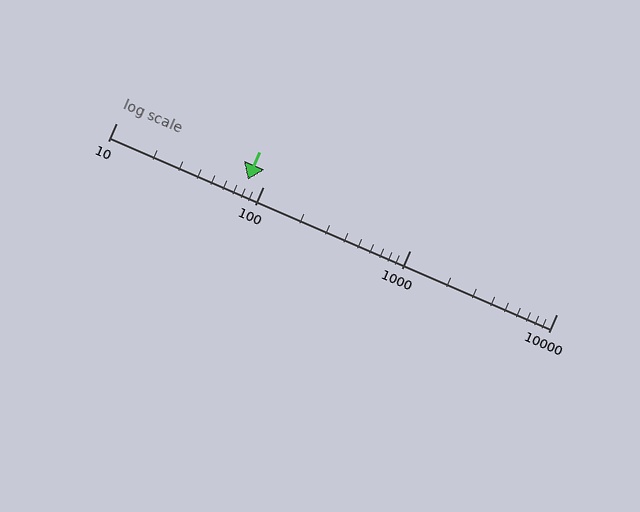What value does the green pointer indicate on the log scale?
The pointer indicates approximately 79.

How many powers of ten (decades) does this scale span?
The scale spans 3 decades, from 10 to 10000.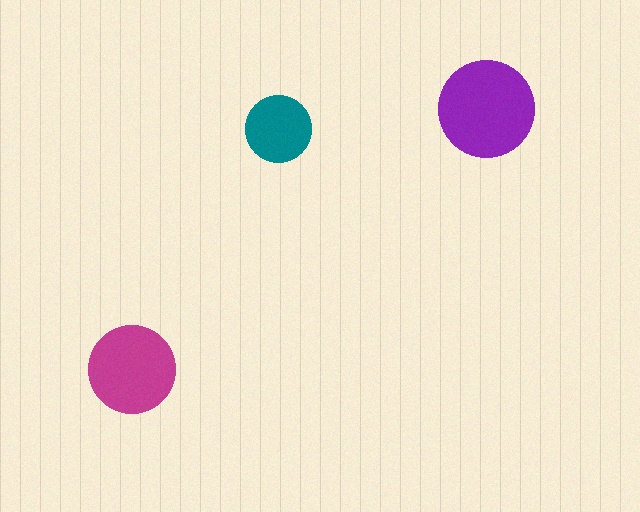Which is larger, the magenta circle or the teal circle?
The magenta one.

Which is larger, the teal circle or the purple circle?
The purple one.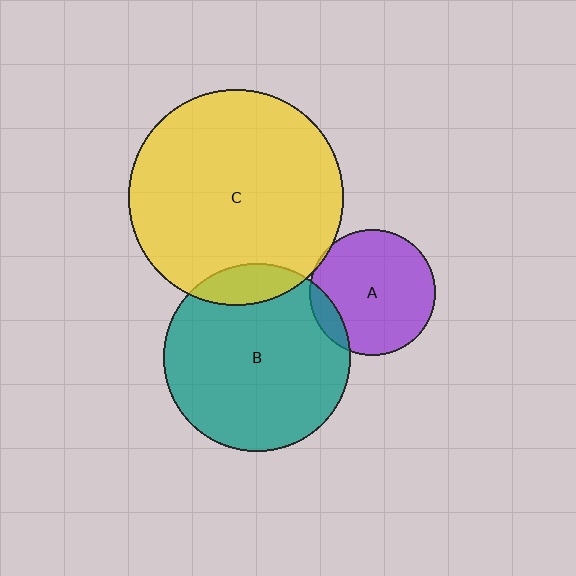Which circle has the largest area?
Circle C (yellow).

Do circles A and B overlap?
Yes.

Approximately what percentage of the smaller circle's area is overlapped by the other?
Approximately 10%.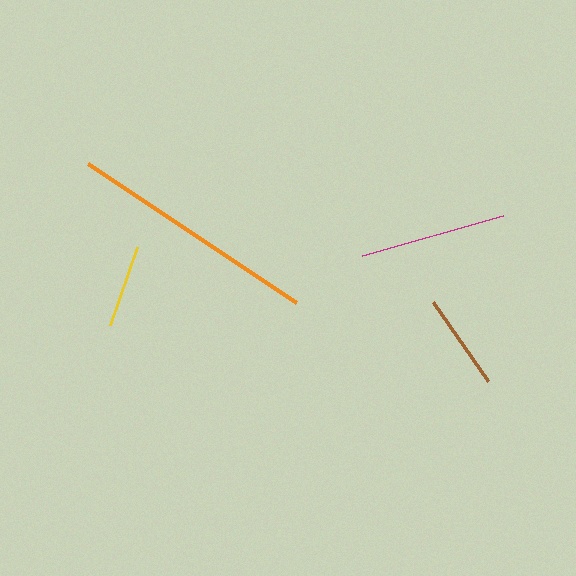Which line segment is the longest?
The orange line is the longest at approximately 250 pixels.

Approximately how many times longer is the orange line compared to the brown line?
The orange line is approximately 2.6 times the length of the brown line.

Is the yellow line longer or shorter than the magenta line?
The magenta line is longer than the yellow line.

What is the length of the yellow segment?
The yellow segment is approximately 82 pixels long.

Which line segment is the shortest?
The yellow line is the shortest at approximately 82 pixels.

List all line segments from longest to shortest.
From longest to shortest: orange, magenta, brown, yellow.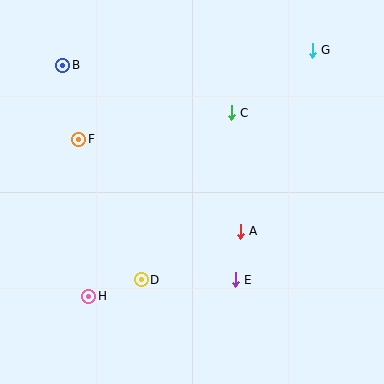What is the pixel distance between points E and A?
The distance between E and A is 49 pixels.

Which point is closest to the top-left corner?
Point B is closest to the top-left corner.